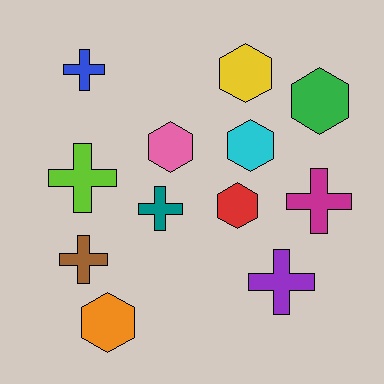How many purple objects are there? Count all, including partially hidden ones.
There is 1 purple object.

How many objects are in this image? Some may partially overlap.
There are 12 objects.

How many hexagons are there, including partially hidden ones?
There are 6 hexagons.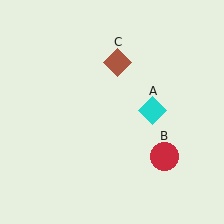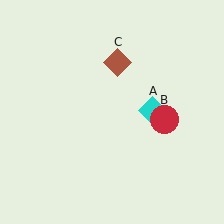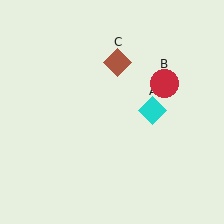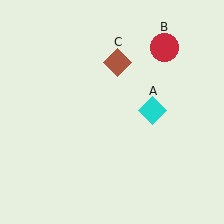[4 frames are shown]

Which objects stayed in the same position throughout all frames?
Cyan diamond (object A) and brown diamond (object C) remained stationary.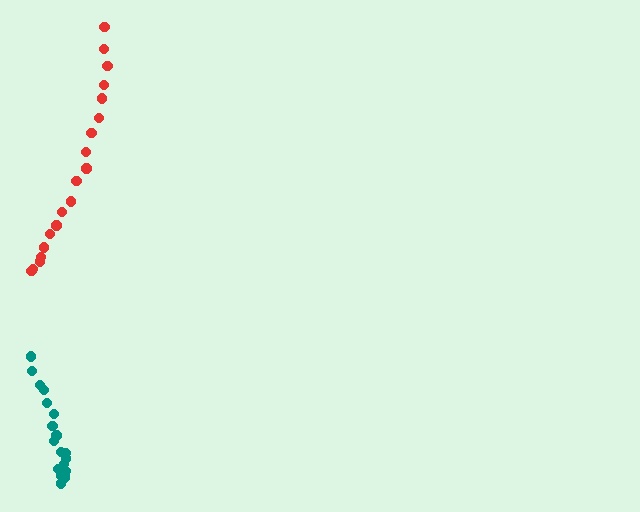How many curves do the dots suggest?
There are 2 distinct paths.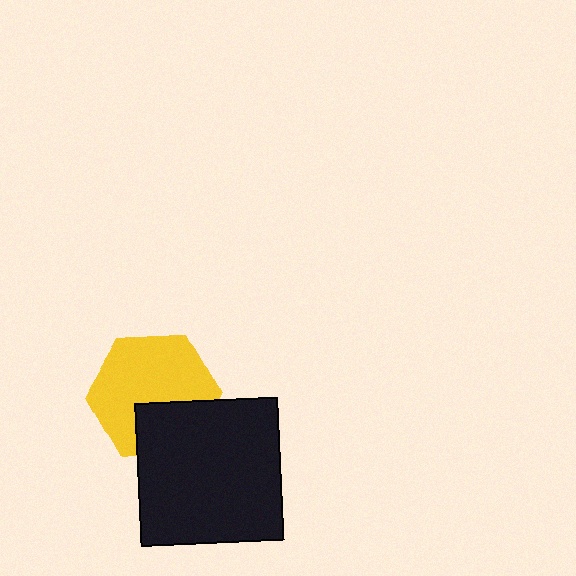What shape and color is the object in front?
The object in front is a black square.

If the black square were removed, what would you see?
You would see the complete yellow hexagon.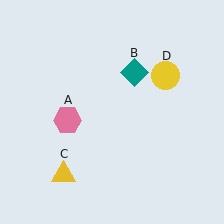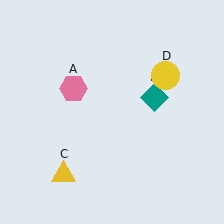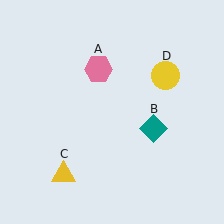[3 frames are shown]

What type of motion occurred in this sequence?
The pink hexagon (object A), teal diamond (object B) rotated clockwise around the center of the scene.